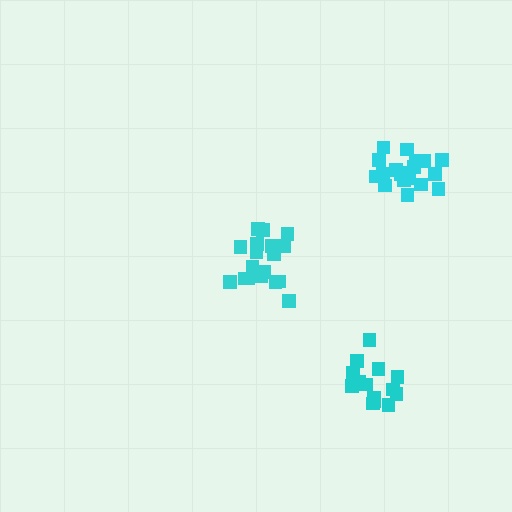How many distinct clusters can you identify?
There are 3 distinct clusters.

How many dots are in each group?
Group 1: 18 dots, Group 2: 20 dots, Group 3: 15 dots (53 total).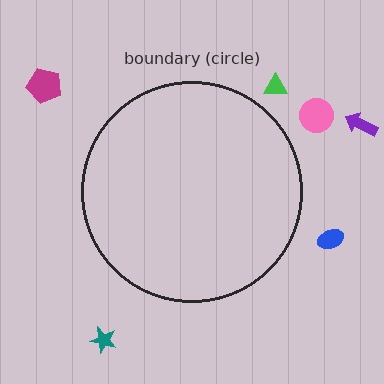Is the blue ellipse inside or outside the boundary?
Outside.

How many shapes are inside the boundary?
0 inside, 6 outside.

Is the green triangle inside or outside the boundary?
Outside.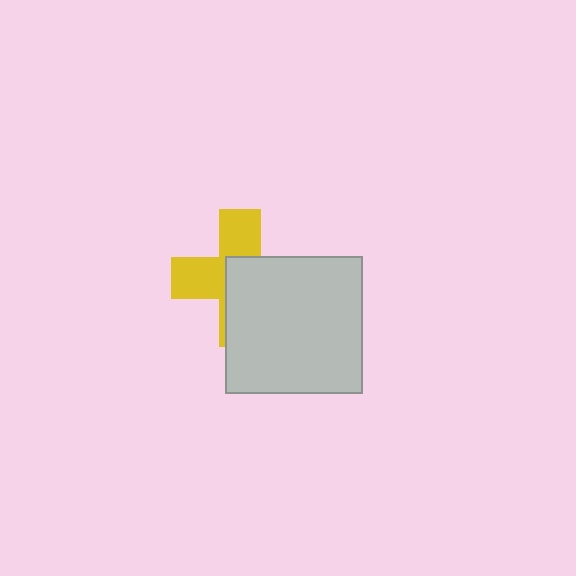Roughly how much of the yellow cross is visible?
About half of it is visible (roughly 46%).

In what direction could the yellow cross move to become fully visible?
The yellow cross could move toward the upper-left. That would shift it out from behind the light gray square entirely.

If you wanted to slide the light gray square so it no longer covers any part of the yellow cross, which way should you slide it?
Slide it toward the lower-right — that is the most direct way to separate the two shapes.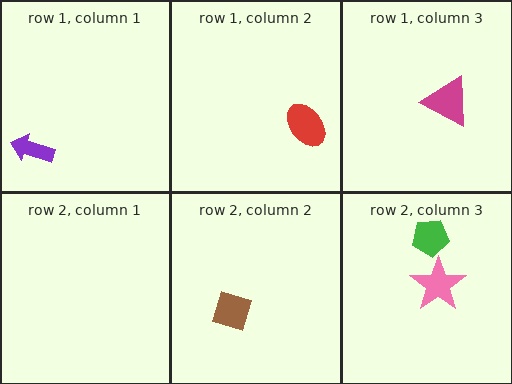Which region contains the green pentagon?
The row 2, column 3 region.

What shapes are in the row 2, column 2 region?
The brown diamond.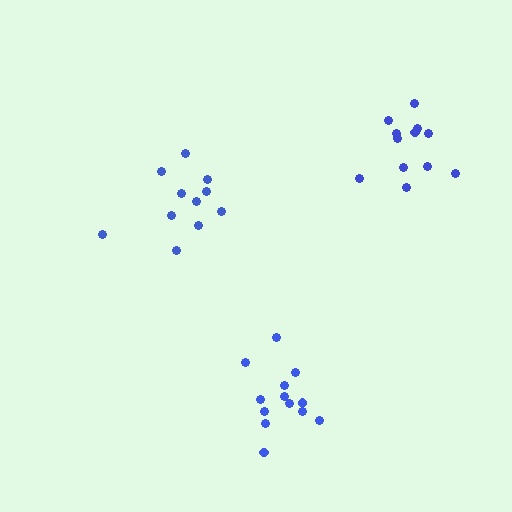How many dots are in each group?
Group 1: 11 dots, Group 2: 13 dots, Group 3: 12 dots (36 total).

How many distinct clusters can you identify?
There are 3 distinct clusters.